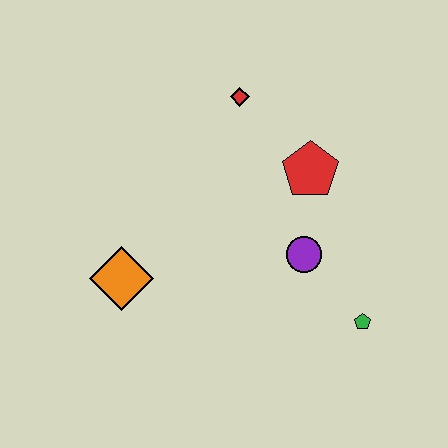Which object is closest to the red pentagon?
The purple circle is closest to the red pentagon.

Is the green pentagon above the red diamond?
No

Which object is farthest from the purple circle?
The orange diamond is farthest from the purple circle.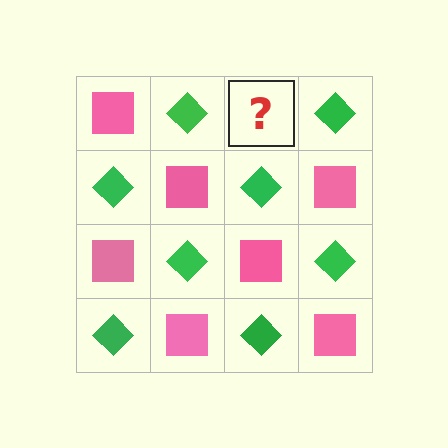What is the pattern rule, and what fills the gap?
The rule is that it alternates pink square and green diamond in a checkerboard pattern. The gap should be filled with a pink square.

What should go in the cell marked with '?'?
The missing cell should contain a pink square.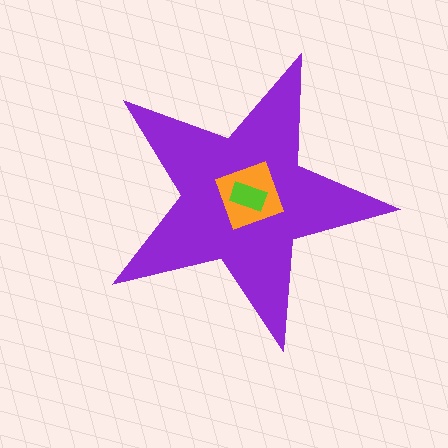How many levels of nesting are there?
3.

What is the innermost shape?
The lime rectangle.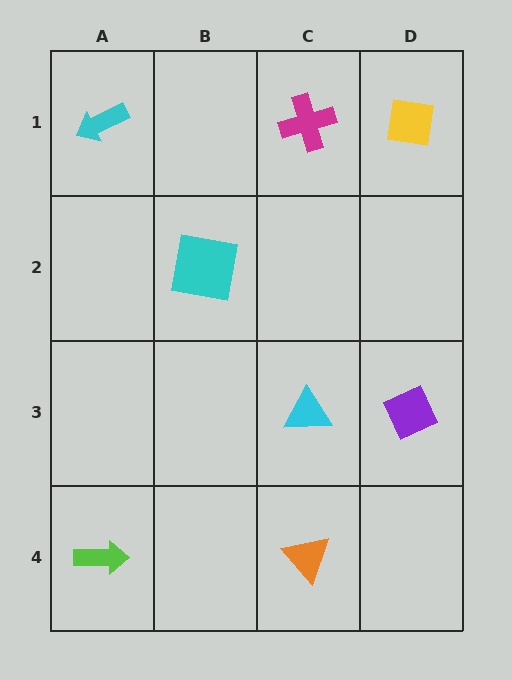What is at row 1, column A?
A cyan arrow.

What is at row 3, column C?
A cyan triangle.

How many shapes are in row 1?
3 shapes.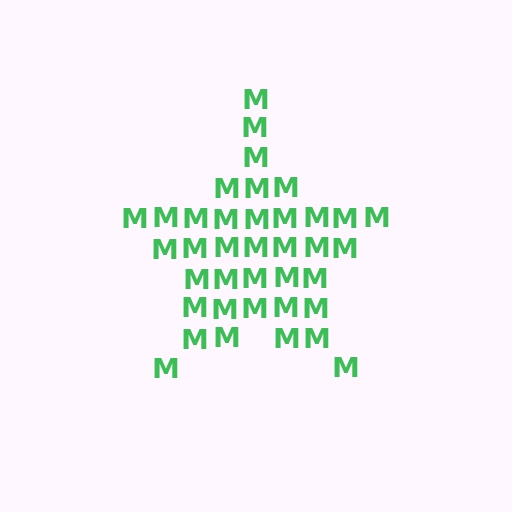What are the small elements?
The small elements are letter M's.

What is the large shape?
The large shape is a star.